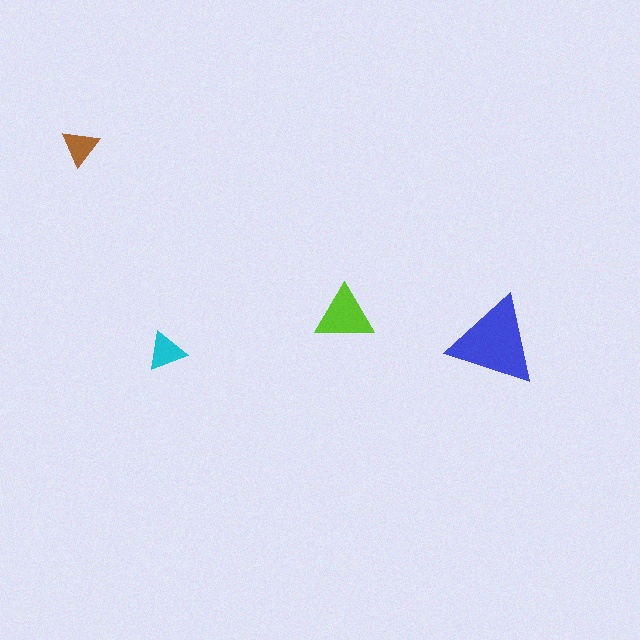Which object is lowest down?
The cyan triangle is bottommost.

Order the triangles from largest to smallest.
the blue one, the lime one, the cyan one, the brown one.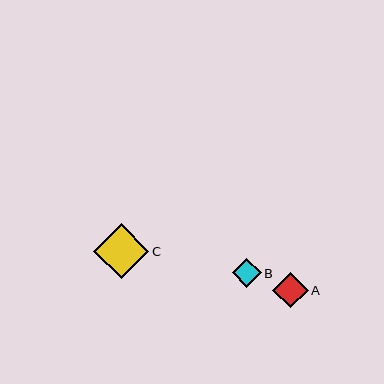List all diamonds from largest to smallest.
From largest to smallest: C, A, B.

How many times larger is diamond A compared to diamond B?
Diamond A is approximately 1.2 times the size of diamond B.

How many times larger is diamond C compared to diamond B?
Diamond C is approximately 1.9 times the size of diamond B.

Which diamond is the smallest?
Diamond B is the smallest with a size of approximately 29 pixels.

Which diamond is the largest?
Diamond C is the largest with a size of approximately 55 pixels.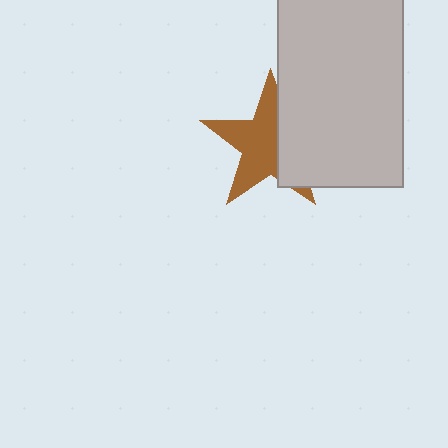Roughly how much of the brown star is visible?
About half of it is visible (roughly 62%).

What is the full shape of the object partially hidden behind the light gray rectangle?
The partially hidden object is a brown star.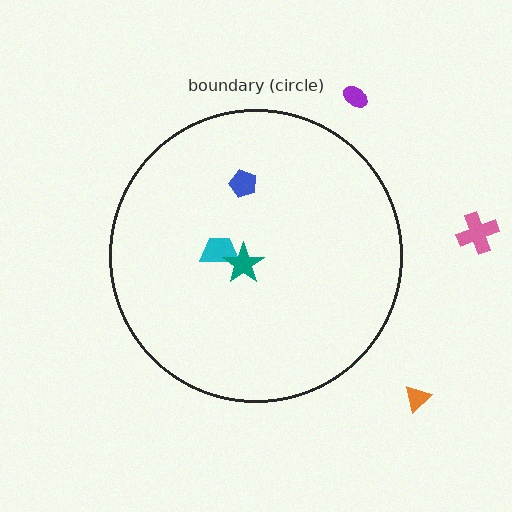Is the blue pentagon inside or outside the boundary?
Inside.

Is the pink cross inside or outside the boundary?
Outside.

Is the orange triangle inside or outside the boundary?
Outside.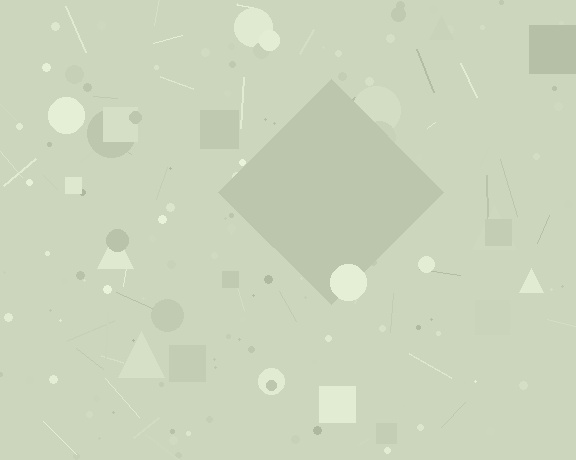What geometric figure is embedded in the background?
A diamond is embedded in the background.